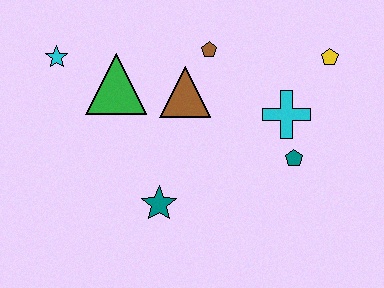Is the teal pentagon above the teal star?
Yes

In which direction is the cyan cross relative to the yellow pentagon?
The cyan cross is below the yellow pentagon.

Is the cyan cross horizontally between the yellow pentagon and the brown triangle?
Yes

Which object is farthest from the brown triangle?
The yellow pentagon is farthest from the brown triangle.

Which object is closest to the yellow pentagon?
The cyan cross is closest to the yellow pentagon.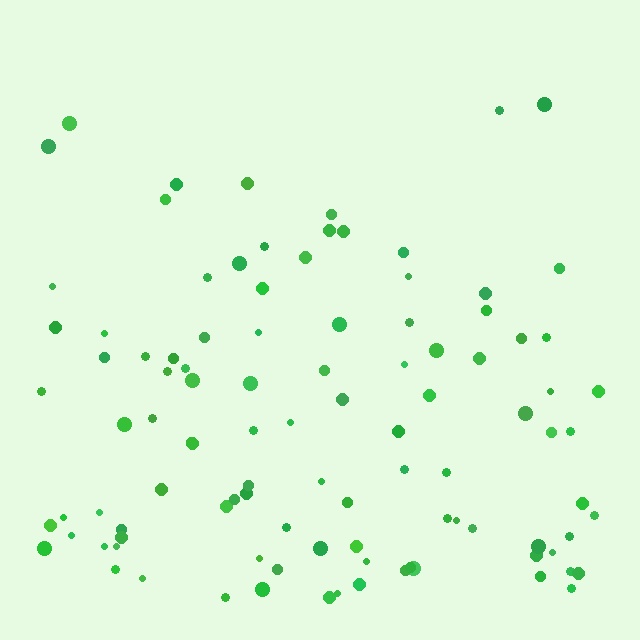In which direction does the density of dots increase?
From top to bottom, with the bottom side densest.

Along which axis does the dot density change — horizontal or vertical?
Vertical.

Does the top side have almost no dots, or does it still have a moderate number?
Still a moderate number, just noticeably fewer than the bottom.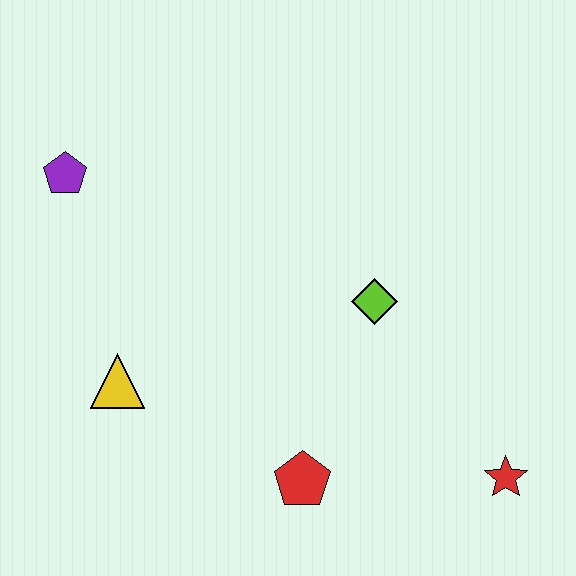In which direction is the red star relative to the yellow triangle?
The red star is to the right of the yellow triangle.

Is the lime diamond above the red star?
Yes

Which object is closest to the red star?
The red pentagon is closest to the red star.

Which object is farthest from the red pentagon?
The purple pentagon is farthest from the red pentagon.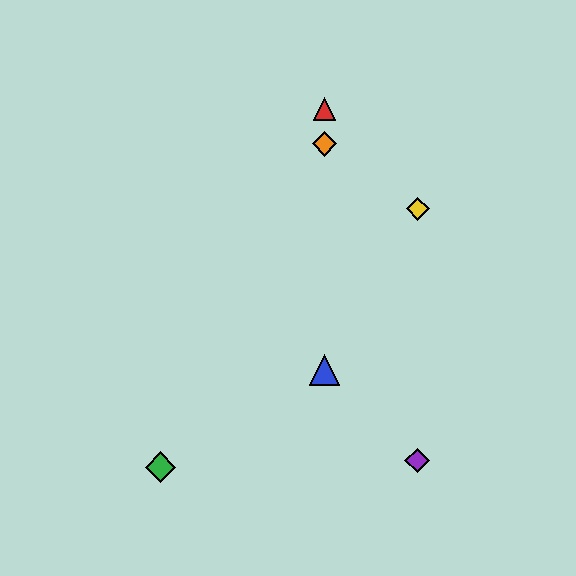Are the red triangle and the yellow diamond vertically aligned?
No, the red triangle is at x≈324 and the yellow diamond is at x≈418.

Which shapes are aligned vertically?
The red triangle, the blue triangle, the orange diamond are aligned vertically.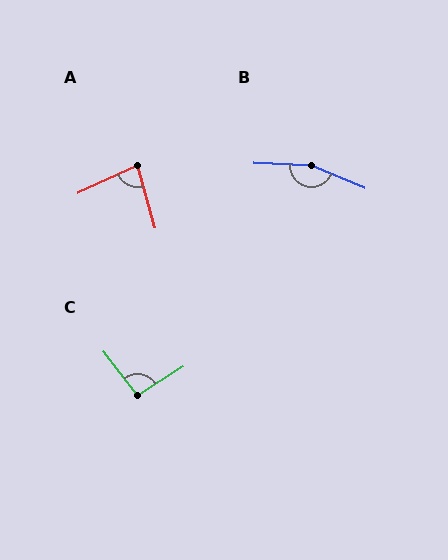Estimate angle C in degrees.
Approximately 95 degrees.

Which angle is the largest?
B, at approximately 160 degrees.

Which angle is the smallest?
A, at approximately 81 degrees.